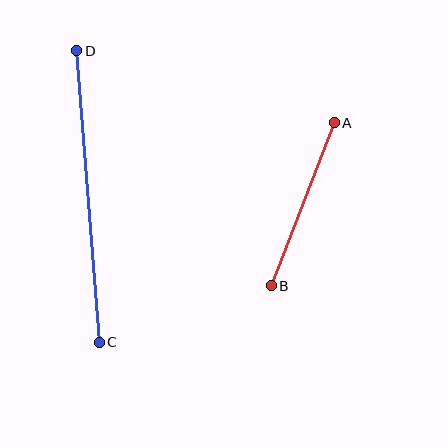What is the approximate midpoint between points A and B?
The midpoint is at approximately (303, 204) pixels.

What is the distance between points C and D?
The distance is approximately 292 pixels.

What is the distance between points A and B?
The distance is approximately 175 pixels.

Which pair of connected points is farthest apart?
Points C and D are farthest apart.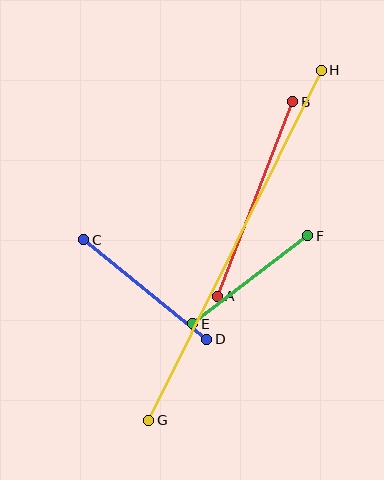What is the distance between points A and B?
The distance is approximately 209 pixels.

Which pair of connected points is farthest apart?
Points G and H are farthest apart.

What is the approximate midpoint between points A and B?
The midpoint is at approximately (255, 199) pixels.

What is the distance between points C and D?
The distance is approximately 158 pixels.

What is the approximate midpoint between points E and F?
The midpoint is at approximately (250, 280) pixels.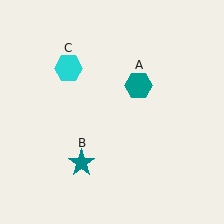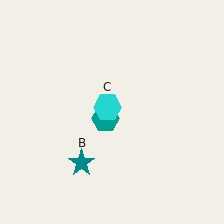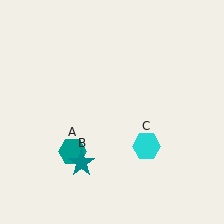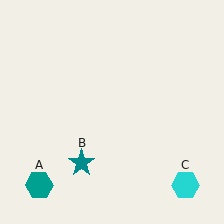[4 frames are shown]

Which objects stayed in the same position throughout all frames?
Teal star (object B) remained stationary.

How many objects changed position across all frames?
2 objects changed position: teal hexagon (object A), cyan hexagon (object C).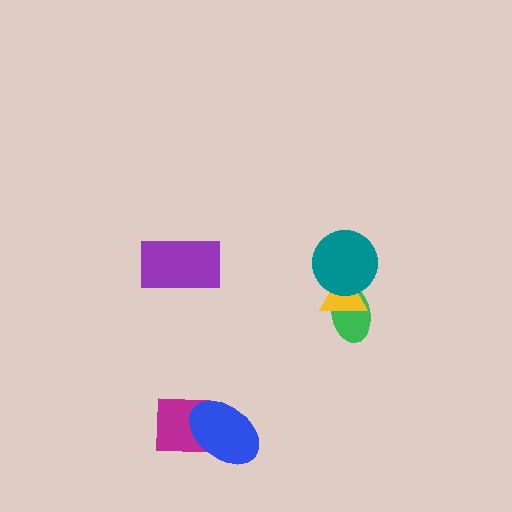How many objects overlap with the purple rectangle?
0 objects overlap with the purple rectangle.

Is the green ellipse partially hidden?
Yes, it is partially covered by another shape.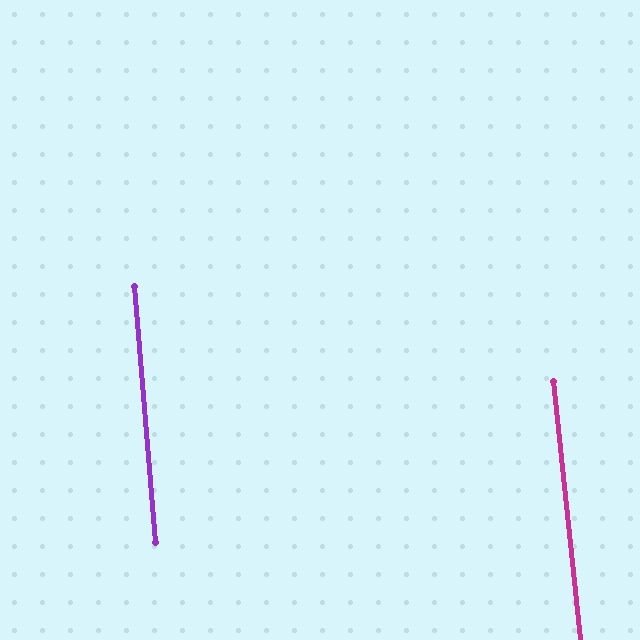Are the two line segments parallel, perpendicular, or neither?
Parallel — their directions differ by only 1.5°.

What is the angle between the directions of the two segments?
Approximately 1 degree.